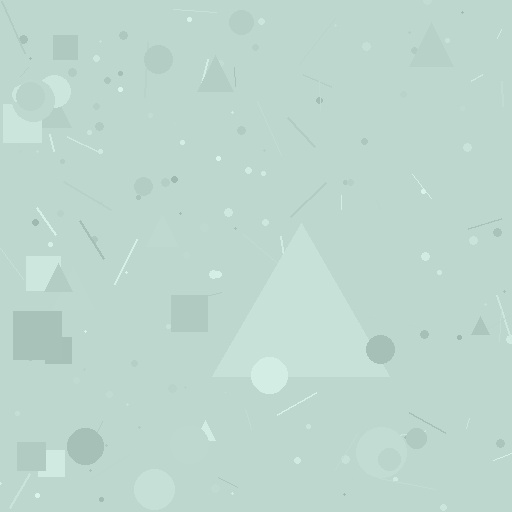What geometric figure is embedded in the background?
A triangle is embedded in the background.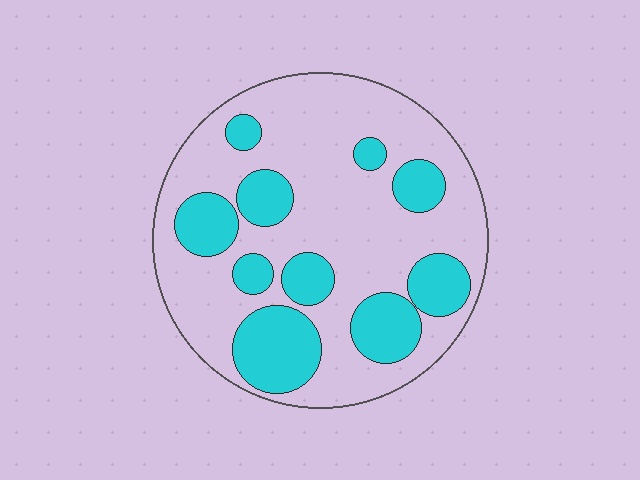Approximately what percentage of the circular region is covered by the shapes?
Approximately 30%.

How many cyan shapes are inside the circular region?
10.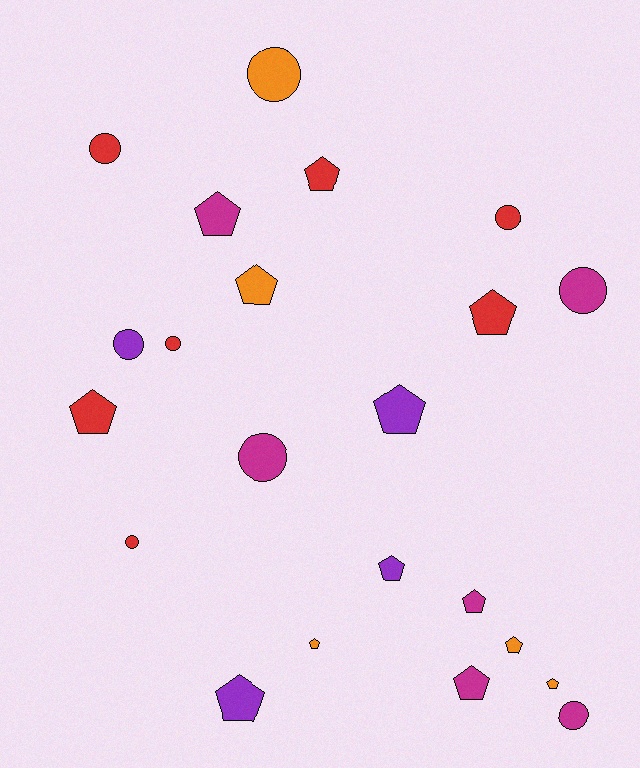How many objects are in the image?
There are 22 objects.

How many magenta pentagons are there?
There are 3 magenta pentagons.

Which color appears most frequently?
Red, with 7 objects.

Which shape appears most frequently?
Pentagon, with 13 objects.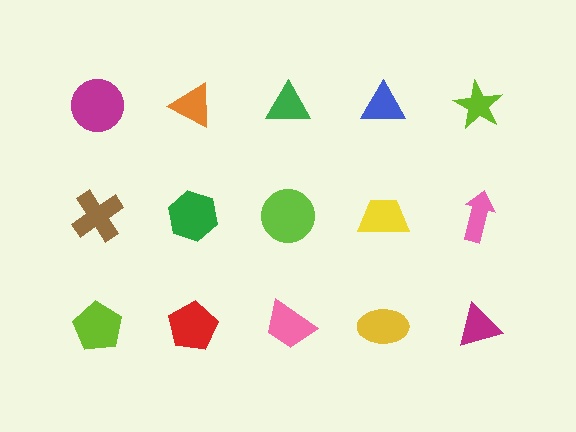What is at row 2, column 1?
A brown cross.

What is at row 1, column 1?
A magenta circle.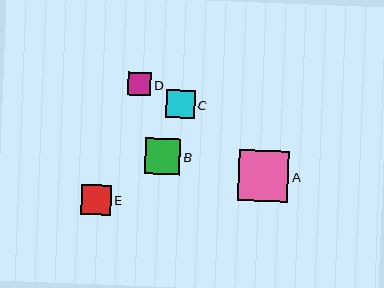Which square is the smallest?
Square D is the smallest with a size of approximately 23 pixels.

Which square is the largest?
Square A is the largest with a size of approximately 50 pixels.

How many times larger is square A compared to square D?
Square A is approximately 2.2 times the size of square D.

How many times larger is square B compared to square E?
Square B is approximately 1.2 times the size of square E.